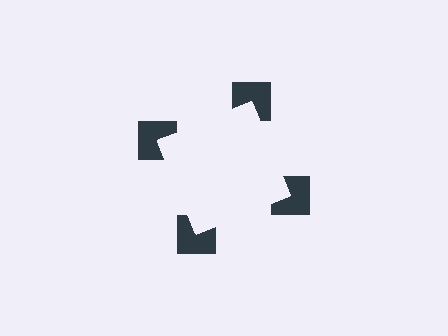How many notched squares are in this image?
There are 4 — one at each vertex of the illusory square.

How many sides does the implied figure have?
4 sides.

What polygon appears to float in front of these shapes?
An illusory square — its edges are inferred from the aligned wedge cuts in the notched squares, not physically drawn.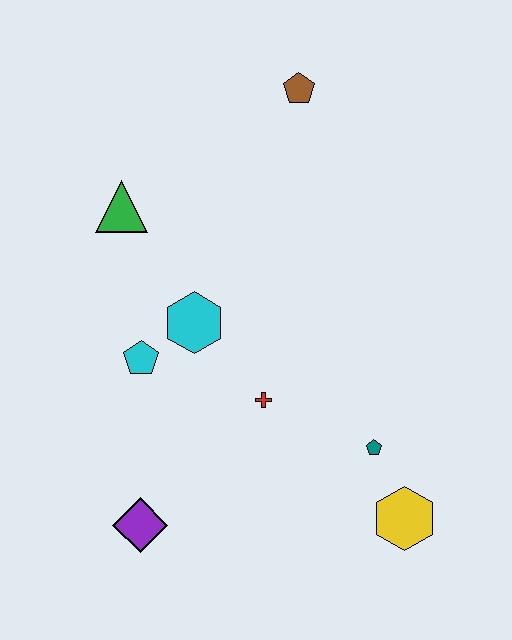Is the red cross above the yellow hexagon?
Yes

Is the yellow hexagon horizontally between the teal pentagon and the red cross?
No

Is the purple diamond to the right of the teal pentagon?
No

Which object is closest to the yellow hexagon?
The teal pentagon is closest to the yellow hexagon.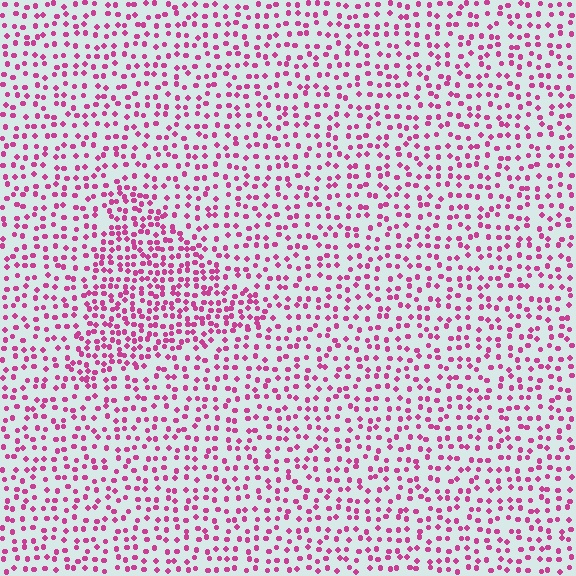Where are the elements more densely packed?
The elements are more densely packed inside the triangle boundary.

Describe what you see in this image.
The image contains small magenta elements arranged at two different densities. A triangle-shaped region is visible where the elements are more densely packed than the surrounding area.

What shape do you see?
I see a triangle.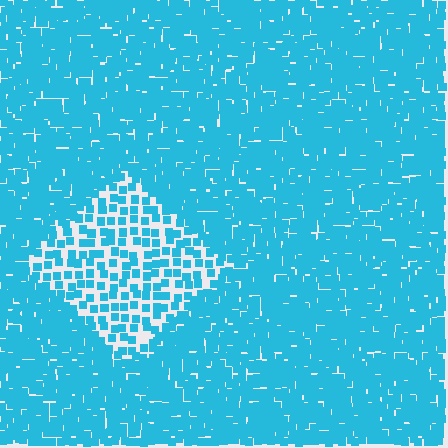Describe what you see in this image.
The image contains small cyan elements arranged at two different densities. A diamond-shaped region is visible where the elements are less densely packed than the surrounding area.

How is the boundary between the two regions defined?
The boundary is defined by a change in element density (approximately 2.3x ratio). All elements are the same color, size, and shape.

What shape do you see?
I see a diamond.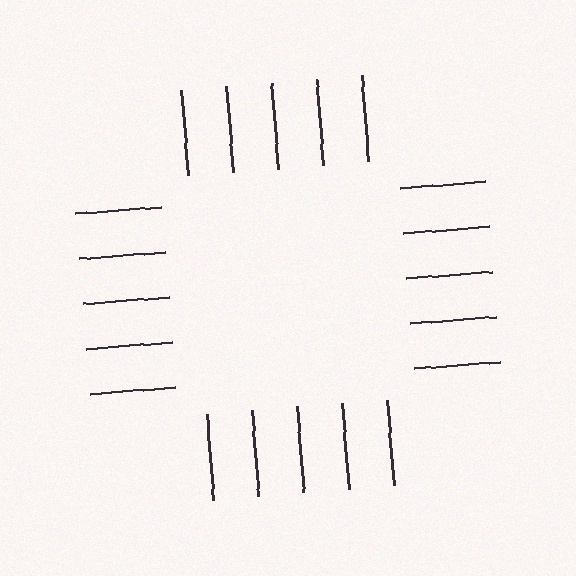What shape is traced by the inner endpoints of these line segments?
An illusory square — the line segments terminate on its edges but no continuous stroke is drawn.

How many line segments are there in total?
20 — 5 along each of the 4 edges.